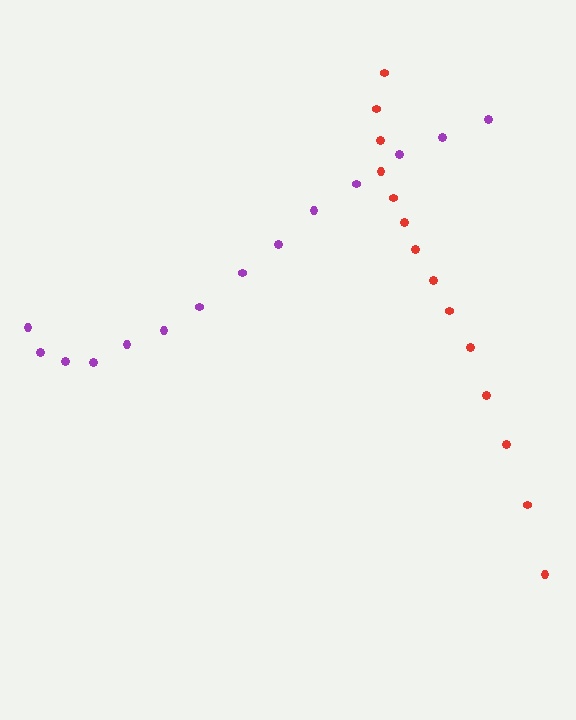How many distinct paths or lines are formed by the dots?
There are 2 distinct paths.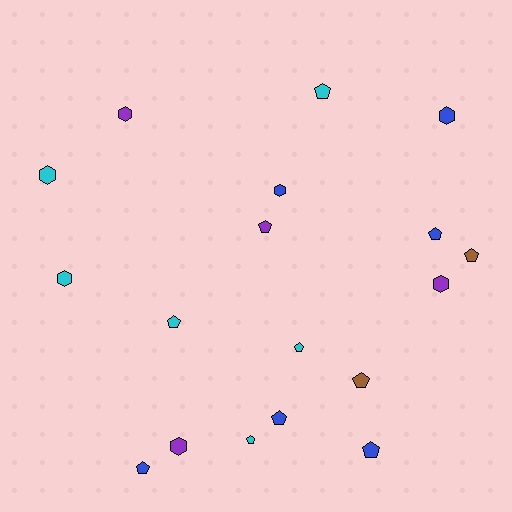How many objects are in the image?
There are 18 objects.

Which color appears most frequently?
Cyan, with 6 objects.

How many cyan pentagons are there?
There are 4 cyan pentagons.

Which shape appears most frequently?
Pentagon, with 11 objects.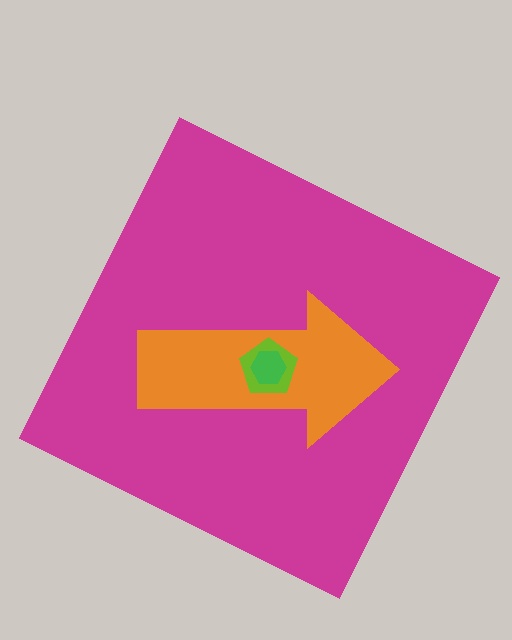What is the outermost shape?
The magenta square.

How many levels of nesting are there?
4.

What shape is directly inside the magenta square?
The orange arrow.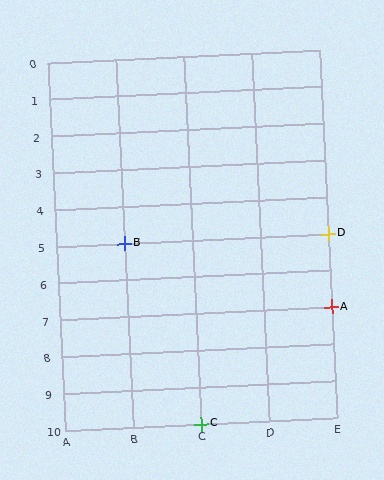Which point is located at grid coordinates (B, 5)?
Point B is at (B, 5).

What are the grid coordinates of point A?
Point A is at grid coordinates (E, 7).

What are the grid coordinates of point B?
Point B is at grid coordinates (B, 5).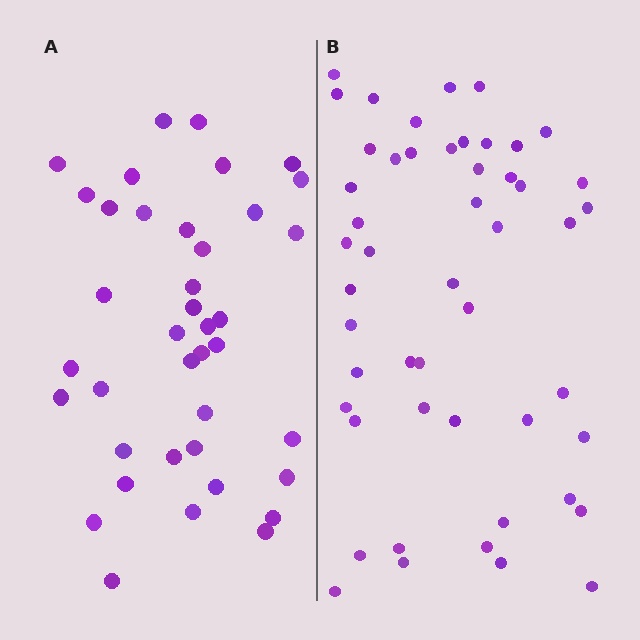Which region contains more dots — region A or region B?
Region B (the right region) has more dots.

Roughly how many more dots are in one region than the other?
Region B has roughly 12 or so more dots than region A.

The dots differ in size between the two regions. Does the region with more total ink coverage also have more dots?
No. Region A has more total ink coverage because its dots are larger, but region B actually contains more individual dots. Total area can be misleading — the number of items is what matters here.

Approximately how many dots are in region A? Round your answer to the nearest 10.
About 40 dots. (The exact count is 39, which rounds to 40.)